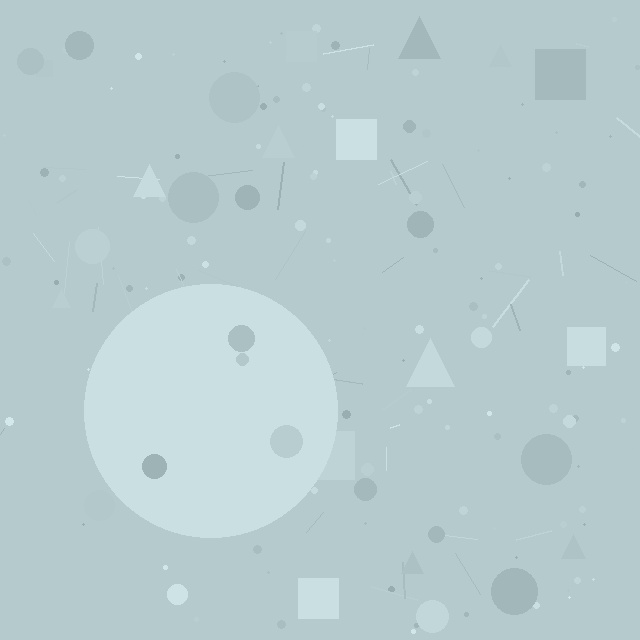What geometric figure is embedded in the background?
A circle is embedded in the background.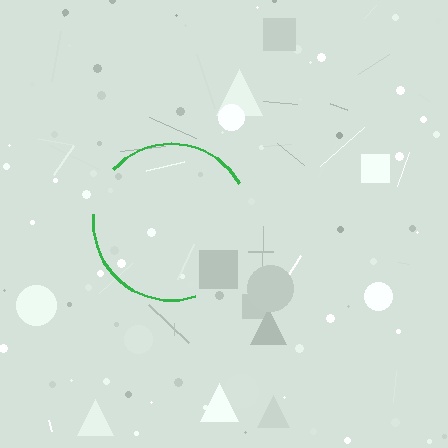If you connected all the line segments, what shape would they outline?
They would outline a circle.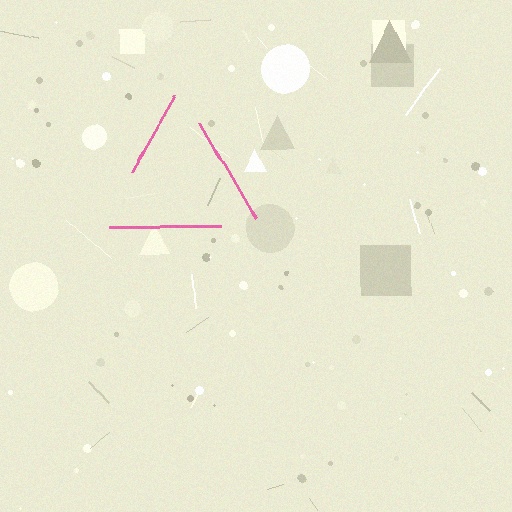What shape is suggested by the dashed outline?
The dashed outline suggests a triangle.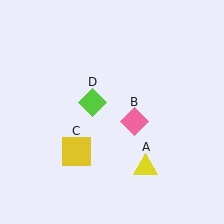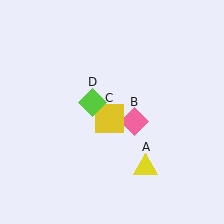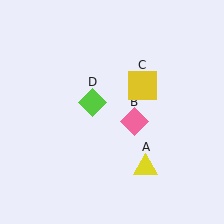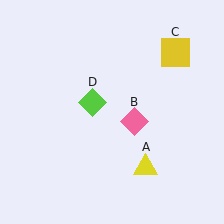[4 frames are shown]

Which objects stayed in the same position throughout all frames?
Yellow triangle (object A) and pink diamond (object B) and lime diamond (object D) remained stationary.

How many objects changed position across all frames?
1 object changed position: yellow square (object C).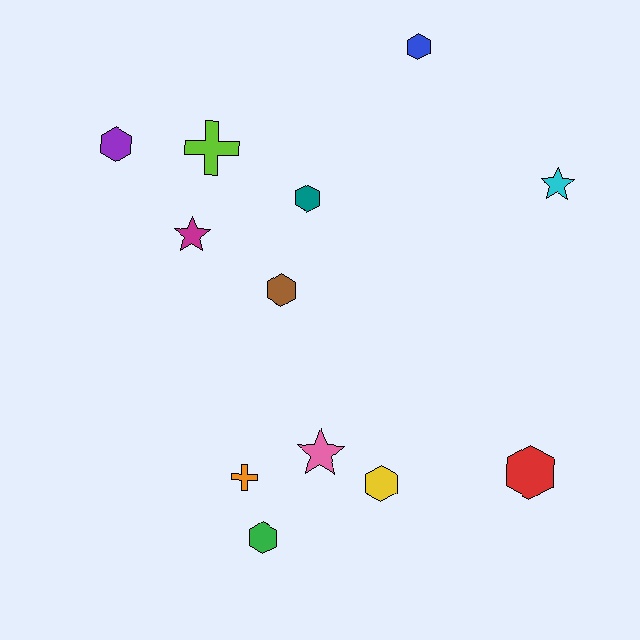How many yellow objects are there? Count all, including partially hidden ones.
There is 1 yellow object.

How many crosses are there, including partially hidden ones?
There are 2 crosses.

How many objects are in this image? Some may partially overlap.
There are 12 objects.